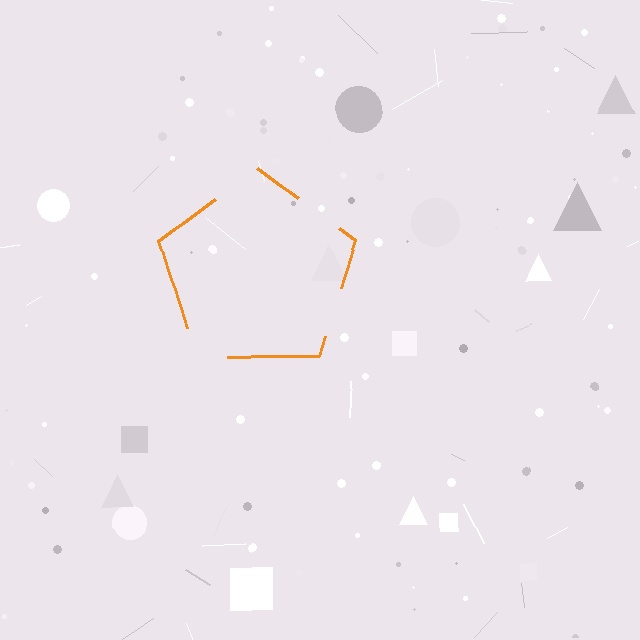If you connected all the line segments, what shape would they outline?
They would outline a pentagon.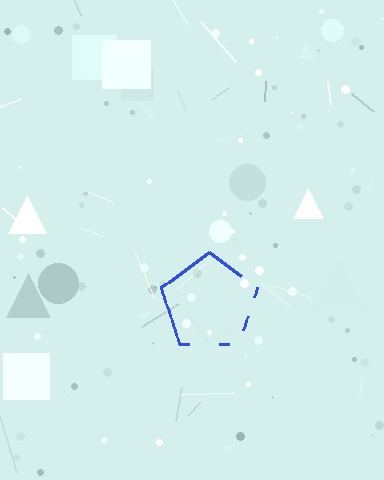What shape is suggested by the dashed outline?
The dashed outline suggests a pentagon.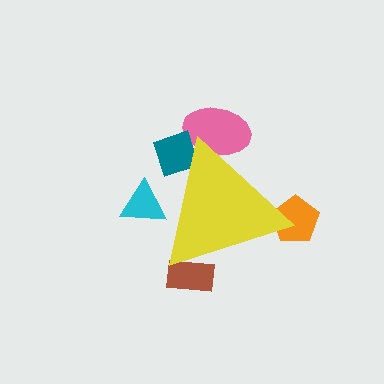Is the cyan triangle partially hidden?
Yes, the cyan triangle is partially hidden behind the yellow triangle.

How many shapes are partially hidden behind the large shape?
5 shapes are partially hidden.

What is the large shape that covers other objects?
A yellow triangle.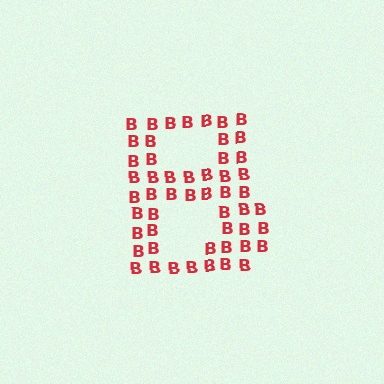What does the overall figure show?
The overall figure shows the letter B.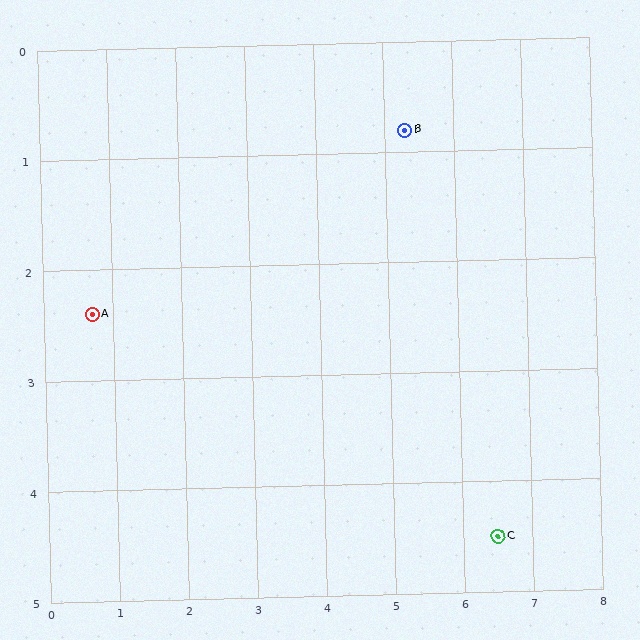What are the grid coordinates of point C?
Point C is at approximately (6.5, 4.5).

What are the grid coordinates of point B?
Point B is at approximately (5.3, 0.8).